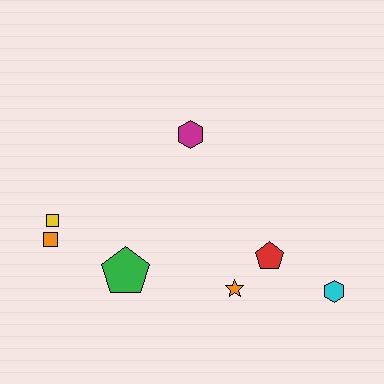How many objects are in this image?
There are 7 objects.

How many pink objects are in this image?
There are no pink objects.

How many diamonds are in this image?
There are no diamonds.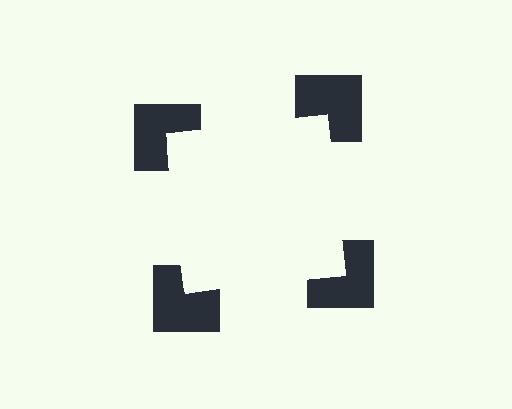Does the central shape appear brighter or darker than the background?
It typically appears slightly brighter than the background, even though no actual brightness change is drawn.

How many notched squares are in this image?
There are 4 — one at each vertex of the illusory square.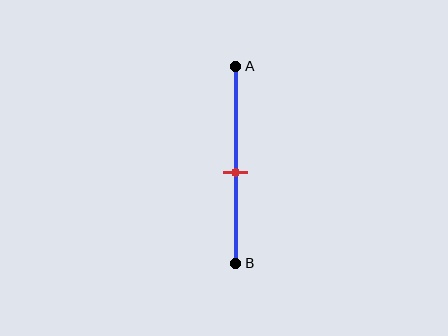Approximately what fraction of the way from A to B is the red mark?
The red mark is approximately 55% of the way from A to B.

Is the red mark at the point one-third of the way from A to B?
No, the mark is at about 55% from A, not at the 33% one-third point.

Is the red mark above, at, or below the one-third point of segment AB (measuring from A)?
The red mark is below the one-third point of segment AB.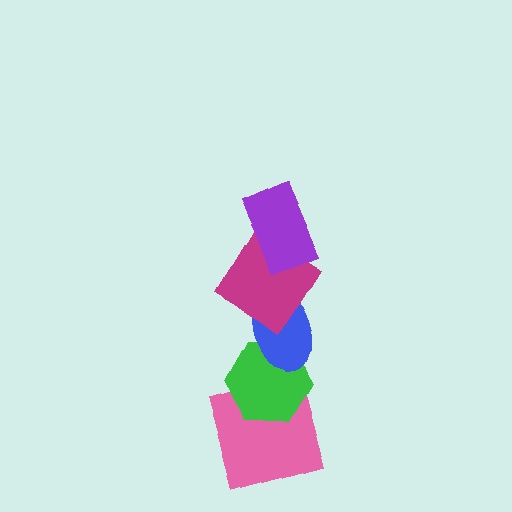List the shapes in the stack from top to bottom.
From top to bottom: the purple rectangle, the magenta diamond, the blue ellipse, the green hexagon, the pink square.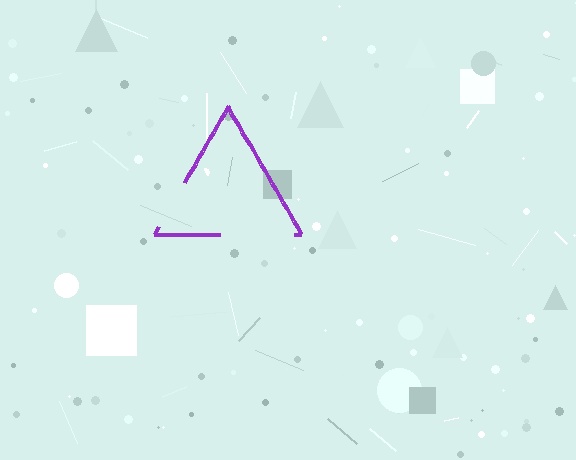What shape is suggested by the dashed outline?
The dashed outline suggests a triangle.